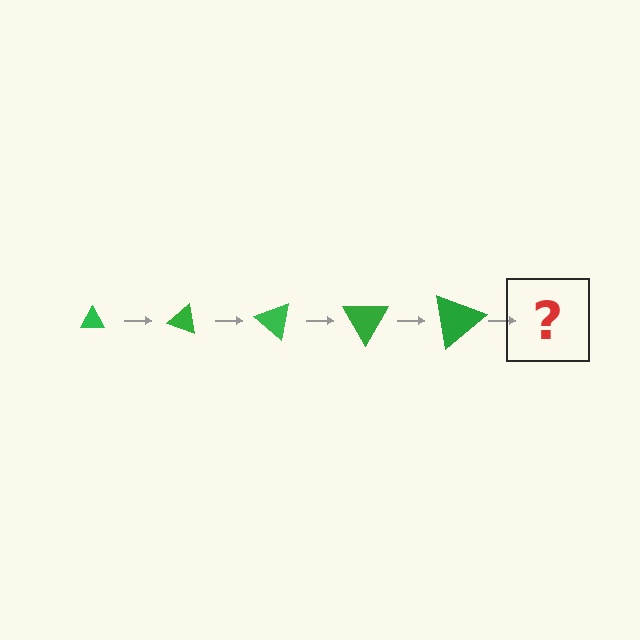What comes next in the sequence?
The next element should be a triangle, larger than the previous one and rotated 100 degrees from the start.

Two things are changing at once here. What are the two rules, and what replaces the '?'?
The two rules are that the triangle grows larger each step and it rotates 20 degrees each step. The '?' should be a triangle, larger than the previous one and rotated 100 degrees from the start.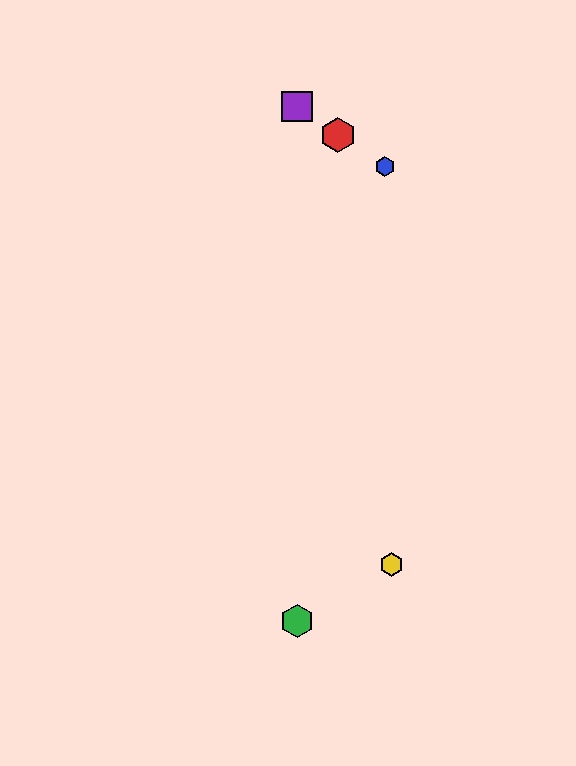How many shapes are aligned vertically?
2 shapes (the green hexagon, the purple square) are aligned vertically.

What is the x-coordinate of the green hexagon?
The green hexagon is at x≈297.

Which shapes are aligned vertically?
The green hexagon, the purple square are aligned vertically.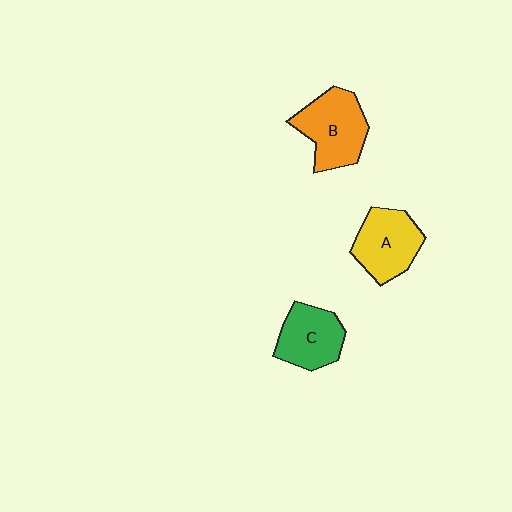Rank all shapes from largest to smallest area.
From largest to smallest: B (orange), A (yellow), C (green).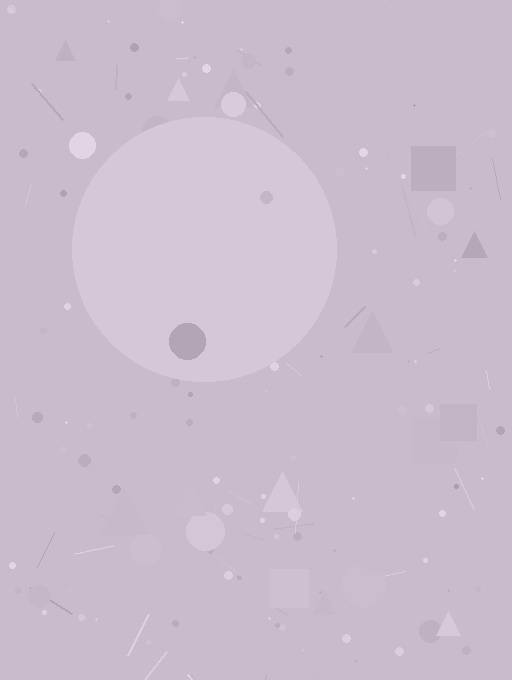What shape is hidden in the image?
A circle is hidden in the image.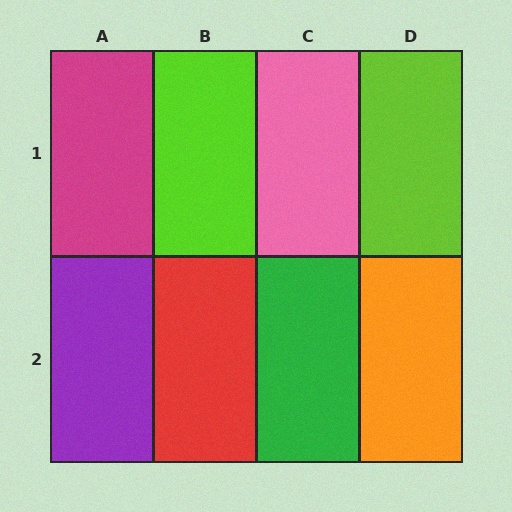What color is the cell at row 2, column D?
Orange.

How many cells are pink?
1 cell is pink.